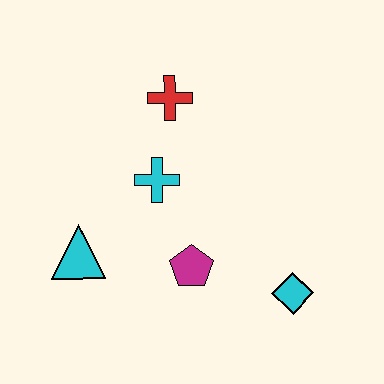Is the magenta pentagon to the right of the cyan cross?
Yes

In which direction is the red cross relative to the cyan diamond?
The red cross is above the cyan diamond.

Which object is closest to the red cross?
The cyan cross is closest to the red cross.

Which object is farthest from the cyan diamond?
The red cross is farthest from the cyan diamond.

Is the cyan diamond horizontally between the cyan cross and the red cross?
No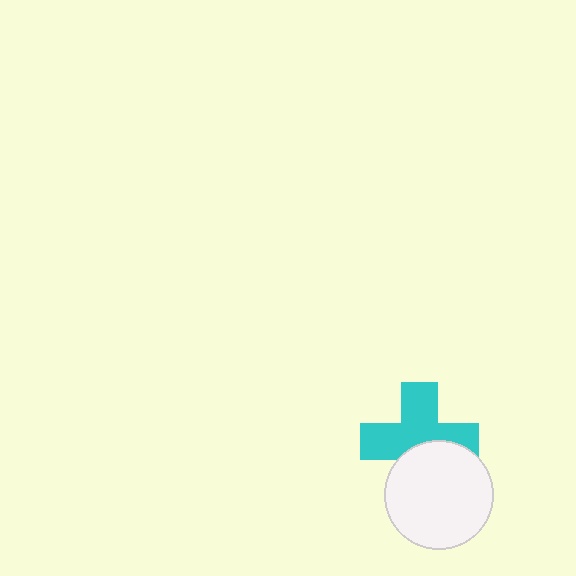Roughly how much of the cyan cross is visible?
About half of it is visible (roughly 64%).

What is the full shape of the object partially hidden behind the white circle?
The partially hidden object is a cyan cross.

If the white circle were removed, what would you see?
You would see the complete cyan cross.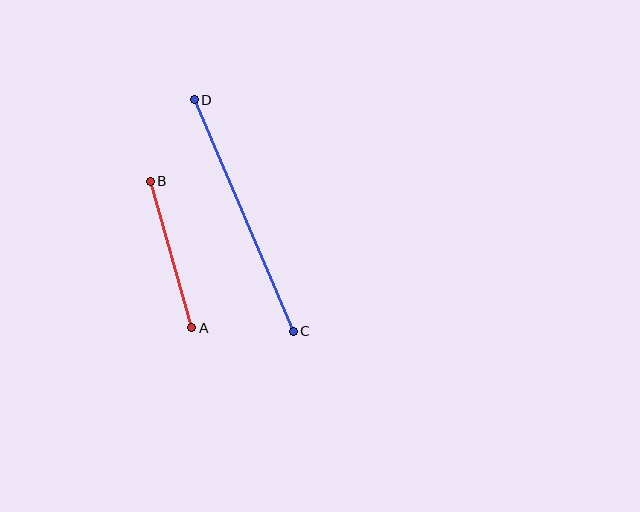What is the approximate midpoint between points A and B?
The midpoint is at approximately (171, 254) pixels.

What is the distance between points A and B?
The distance is approximately 152 pixels.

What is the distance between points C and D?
The distance is approximately 252 pixels.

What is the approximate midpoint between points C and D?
The midpoint is at approximately (244, 216) pixels.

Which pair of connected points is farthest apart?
Points C and D are farthest apart.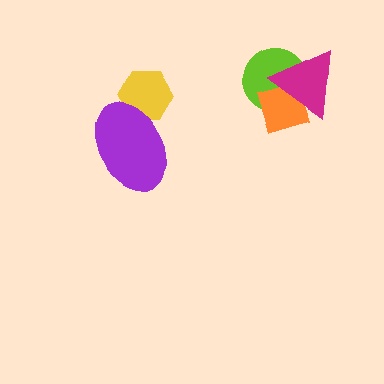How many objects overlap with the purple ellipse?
1 object overlaps with the purple ellipse.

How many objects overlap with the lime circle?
2 objects overlap with the lime circle.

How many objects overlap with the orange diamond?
2 objects overlap with the orange diamond.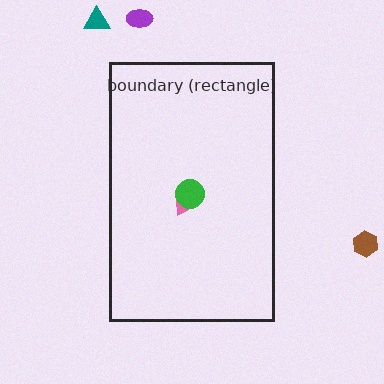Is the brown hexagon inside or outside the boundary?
Outside.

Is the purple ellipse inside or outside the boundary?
Outside.